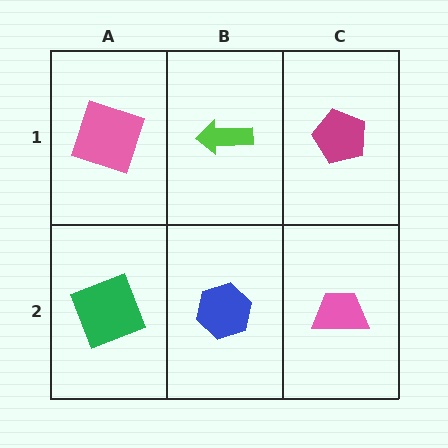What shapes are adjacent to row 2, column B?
A lime arrow (row 1, column B), a green square (row 2, column A), a pink trapezoid (row 2, column C).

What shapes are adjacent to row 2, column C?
A magenta pentagon (row 1, column C), a blue hexagon (row 2, column B).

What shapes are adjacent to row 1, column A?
A green square (row 2, column A), a lime arrow (row 1, column B).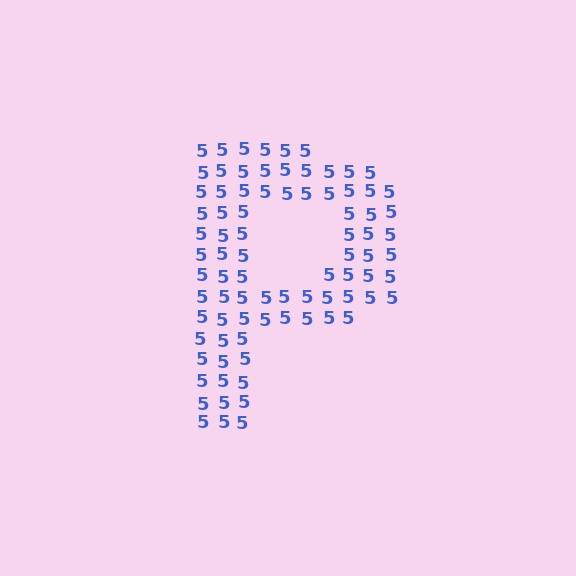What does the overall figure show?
The overall figure shows the letter P.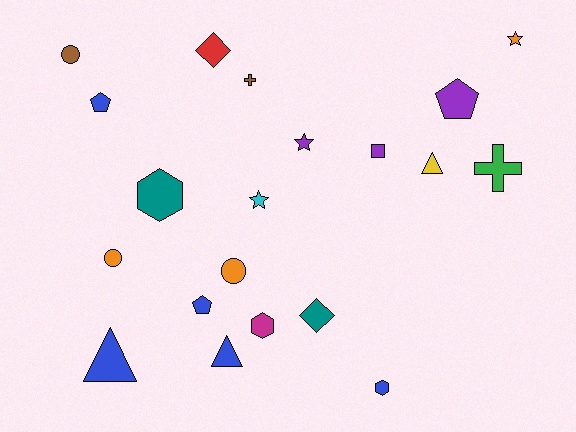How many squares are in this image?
There is 1 square.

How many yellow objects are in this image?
There is 1 yellow object.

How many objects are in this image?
There are 20 objects.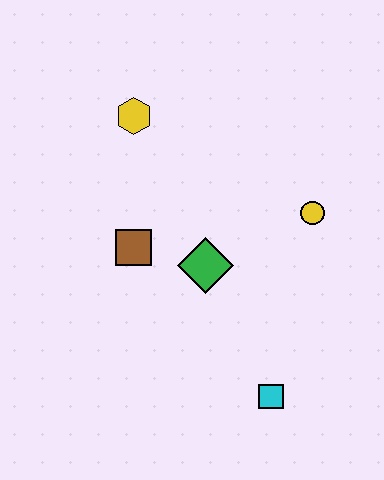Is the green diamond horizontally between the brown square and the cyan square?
Yes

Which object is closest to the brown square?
The green diamond is closest to the brown square.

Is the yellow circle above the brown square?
Yes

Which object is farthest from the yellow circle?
The yellow hexagon is farthest from the yellow circle.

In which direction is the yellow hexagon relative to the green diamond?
The yellow hexagon is above the green diamond.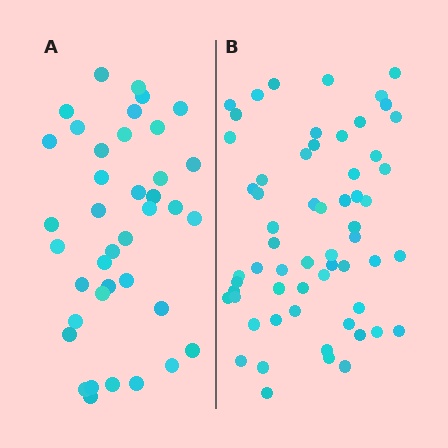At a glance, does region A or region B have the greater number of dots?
Region B (the right region) has more dots.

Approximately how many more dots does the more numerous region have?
Region B has approximately 20 more dots than region A.